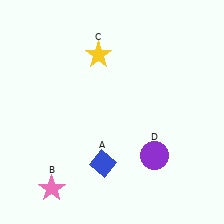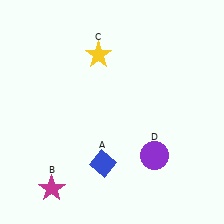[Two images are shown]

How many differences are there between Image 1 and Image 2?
There is 1 difference between the two images.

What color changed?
The star (B) changed from pink in Image 1 to magenta in Image 2.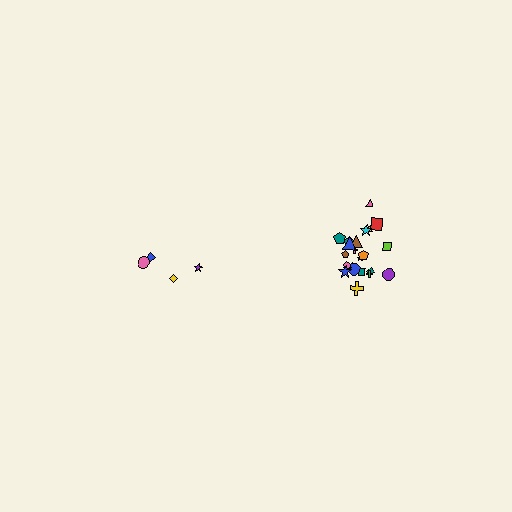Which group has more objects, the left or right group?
The right group.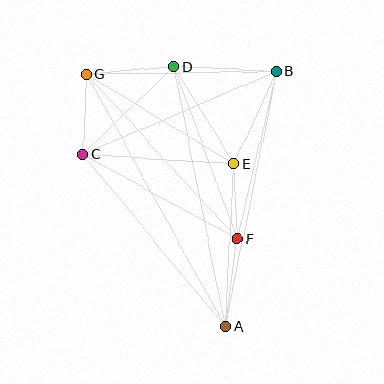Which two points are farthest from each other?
Points A and G are farthest from each other.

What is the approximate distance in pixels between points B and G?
The distance between B and G is approximately 190 pixels.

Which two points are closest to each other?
Points E and F are closest to each other.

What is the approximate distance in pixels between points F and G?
The distance between F and G is approximately 223 pixels.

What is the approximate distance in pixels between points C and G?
The distance between C and G is approximately 80 pixels.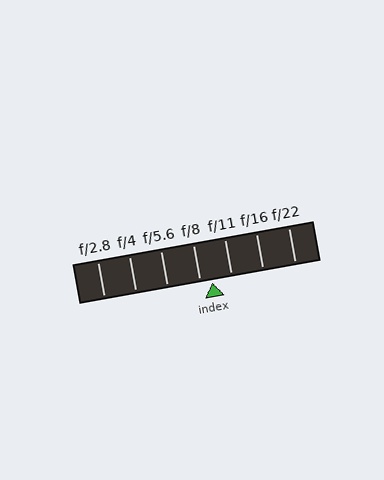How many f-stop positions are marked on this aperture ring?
There are 7 f-stop positions marked.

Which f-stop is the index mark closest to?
The index mark is closest to f/8.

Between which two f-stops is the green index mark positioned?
The index mark is between f/8 and f/11.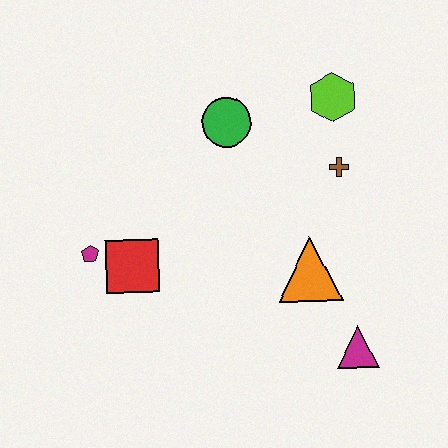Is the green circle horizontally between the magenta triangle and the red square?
Yes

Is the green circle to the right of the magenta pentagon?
Yes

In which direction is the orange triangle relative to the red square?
The orange triangle is to the right of the red square.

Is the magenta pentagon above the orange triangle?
Yes